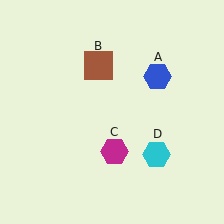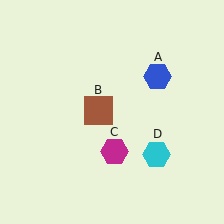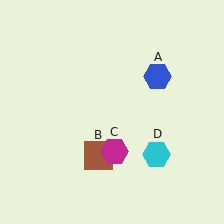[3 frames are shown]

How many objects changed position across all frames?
1 object changed position: brown square (object B).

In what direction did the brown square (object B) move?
The brown square (object B) moved down.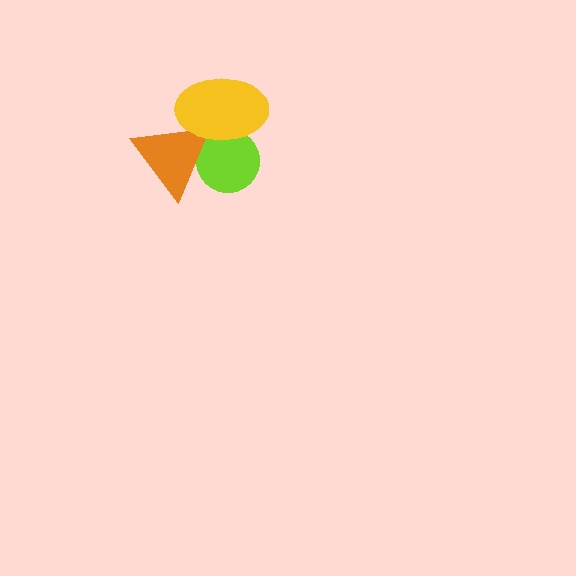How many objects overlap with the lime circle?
2 objects overlap with the lime circle.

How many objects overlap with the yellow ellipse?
2 objects overlap with the yellow ellipse.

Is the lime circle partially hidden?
Yes, it is partially covered by another shape.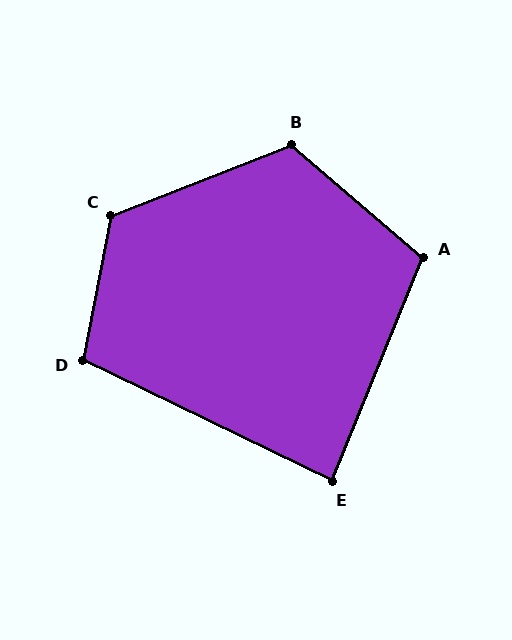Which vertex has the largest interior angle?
C, at approximately 123 degrees.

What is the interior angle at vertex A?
Approximately 109 degrees (obtuse).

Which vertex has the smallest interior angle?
E, at approximately 86 degrees.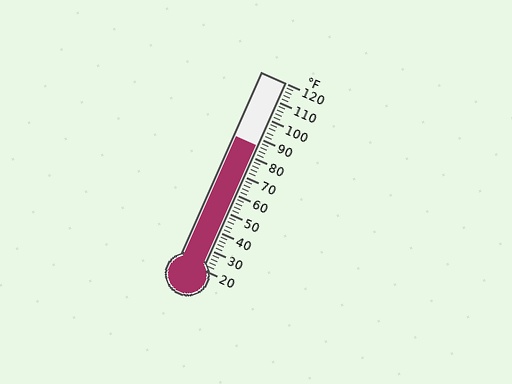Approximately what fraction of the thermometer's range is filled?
The thermometer is filled to approximately 65% of its range.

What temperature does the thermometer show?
The thermometer shows approximately 86°F.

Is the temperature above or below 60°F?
The temperature is above 60°F.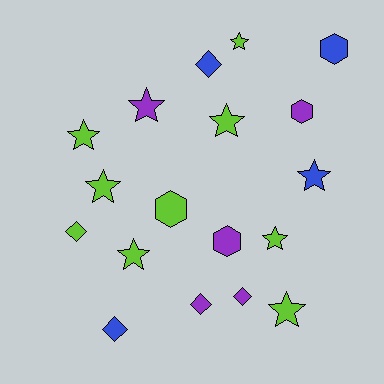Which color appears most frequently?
Lime, with 9 objects.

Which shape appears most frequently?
Star, with 9 objects.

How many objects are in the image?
There are 18 objects.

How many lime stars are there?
There are 7 lime stars.